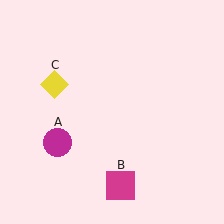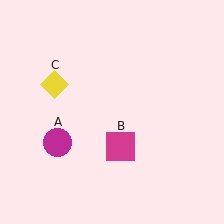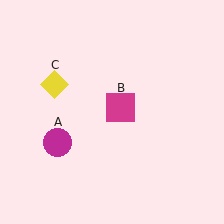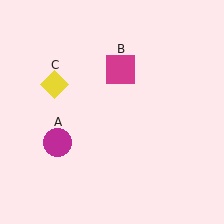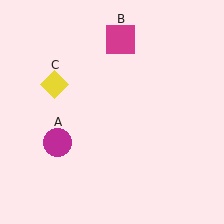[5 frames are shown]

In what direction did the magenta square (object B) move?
The magenta square (object B) moved up.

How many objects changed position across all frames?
1 object changed position: magenta square (object B).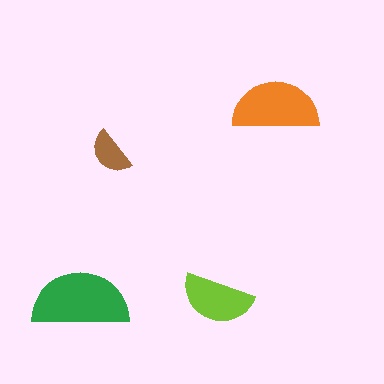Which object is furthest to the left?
The green semicircle is leftmost.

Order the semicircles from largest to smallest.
the green one, the orange one, the lime one, the brown one.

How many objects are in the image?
There are 4 objects in the image.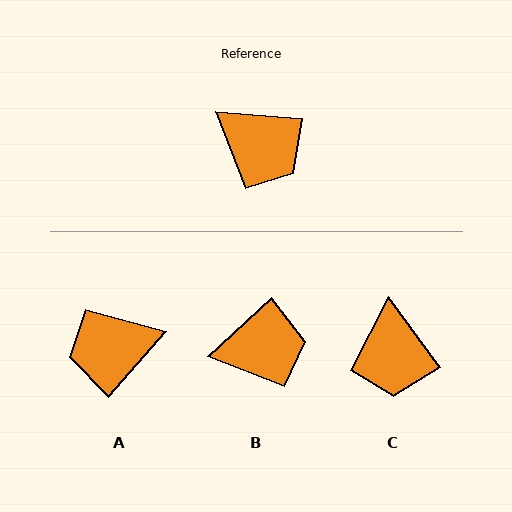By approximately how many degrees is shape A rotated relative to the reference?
Approximately 126 degrees clockwise.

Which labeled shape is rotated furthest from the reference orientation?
A, about 126 degrees away.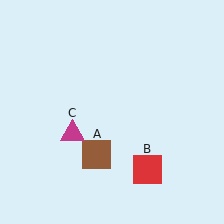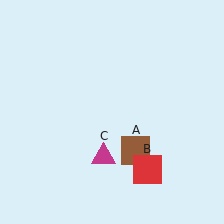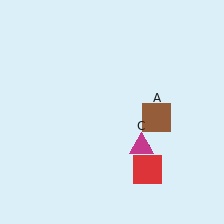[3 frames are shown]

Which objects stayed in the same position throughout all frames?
Red square (object B) remained stationary.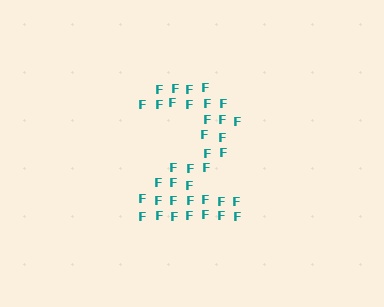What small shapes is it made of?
It is made of small letter F's.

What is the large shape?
The large shape is the digit 2.